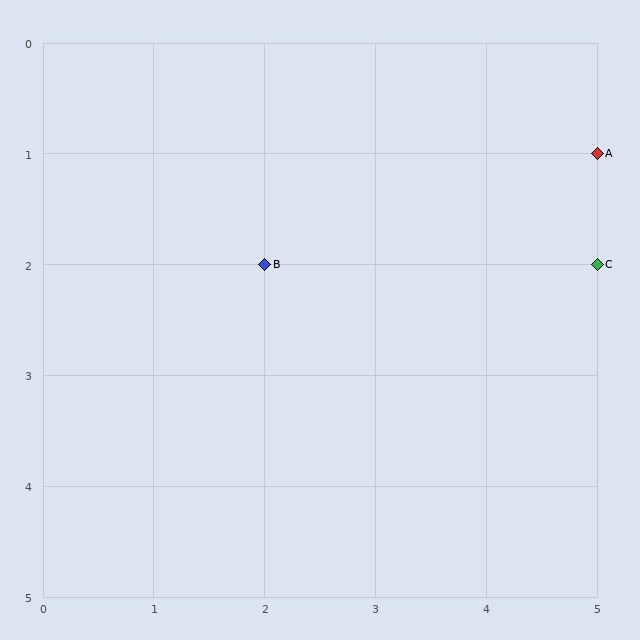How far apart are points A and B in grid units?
Points A and B are 3 columns and 1 row apart (about 3.2 grid units diagonally).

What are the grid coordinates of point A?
Point A is at grid coordinates (5, 1).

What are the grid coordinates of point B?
Point B is at grid coordinates (2, 2).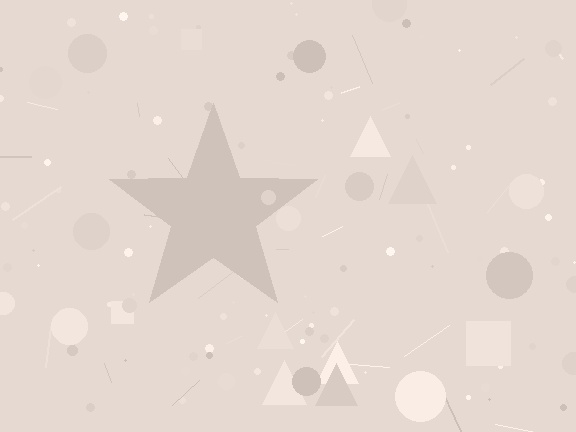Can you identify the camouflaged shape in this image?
The camouflaged shape is a star.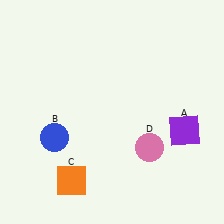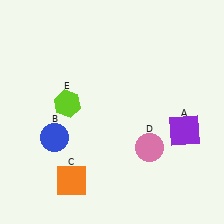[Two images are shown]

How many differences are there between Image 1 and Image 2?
There is 1 difference between the two images.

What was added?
A lime hexagon (E) was added in Image 2.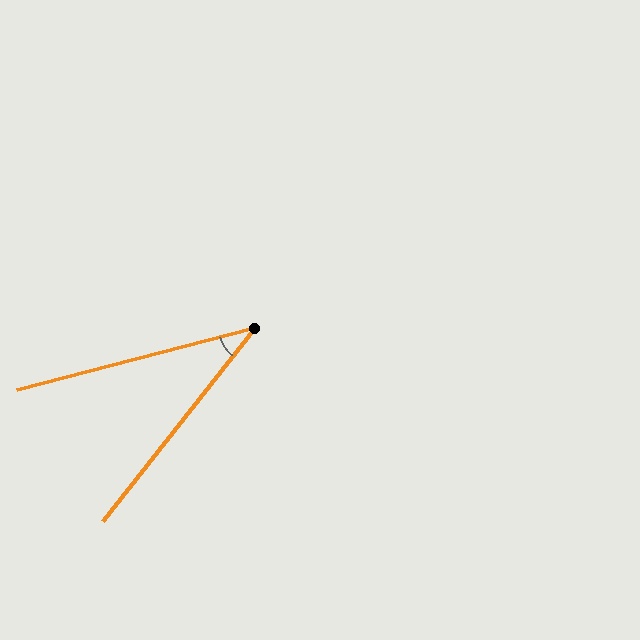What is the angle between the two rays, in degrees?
Approximately 37 degrees.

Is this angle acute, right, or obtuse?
It is acute.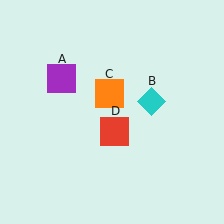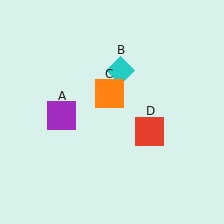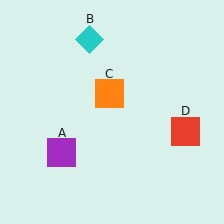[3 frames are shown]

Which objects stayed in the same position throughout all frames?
Orange square (object C) remained stationary.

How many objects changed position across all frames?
3 objects changed position: purple square (object A), cyan diamond (object B), red square (object D).